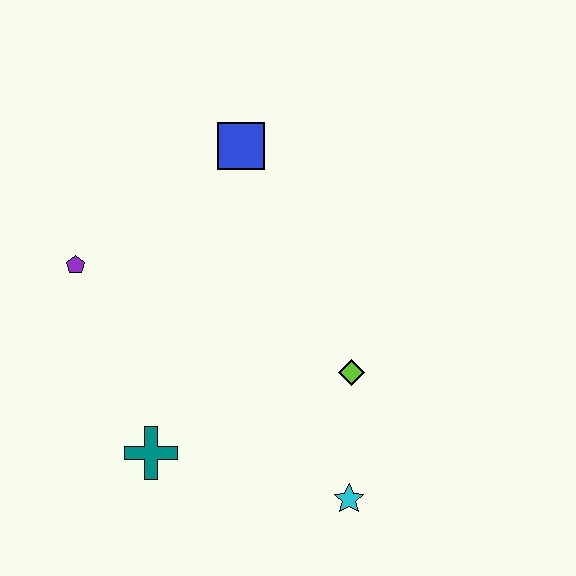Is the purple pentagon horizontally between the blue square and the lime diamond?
No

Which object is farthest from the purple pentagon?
The cyan star is farthest from the purple pentagon.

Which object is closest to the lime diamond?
The cyan star is closest to the lime diamond.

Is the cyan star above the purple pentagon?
No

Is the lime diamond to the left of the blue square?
No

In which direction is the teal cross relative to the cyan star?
The teal cross is to the left of the cyan star.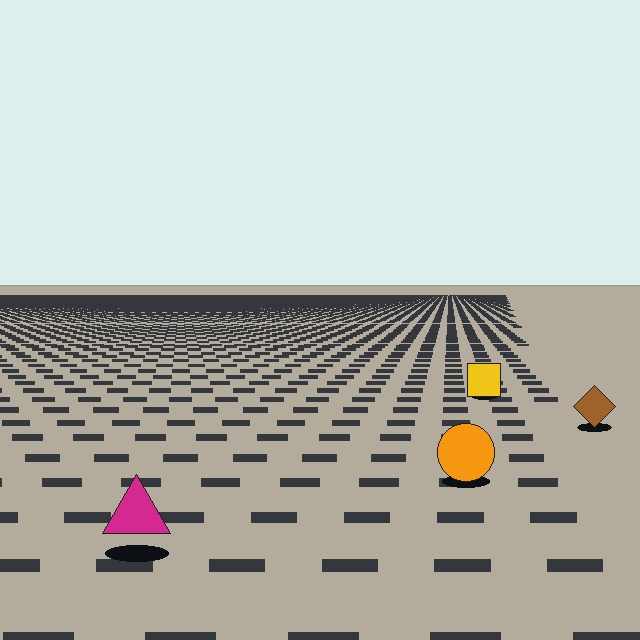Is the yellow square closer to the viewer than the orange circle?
No. The orange circle is closer — you can tell from the texture gradient: the ground texture is coarser near it.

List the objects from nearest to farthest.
From nearest to farthest: the magenta triangle, the orange circle, the brown diamond, the yellow square.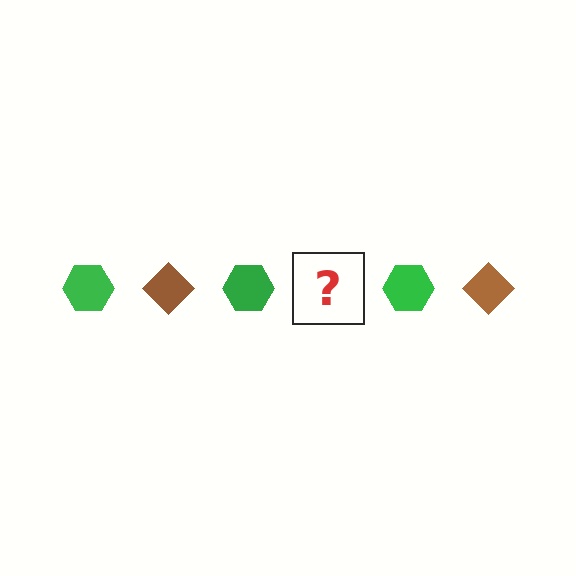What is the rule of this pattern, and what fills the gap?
The rule is that the pattern alternates between green hexagon and brown diamond. The gap should be filled with a brown diamond.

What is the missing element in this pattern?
The missing element is a brown diamond.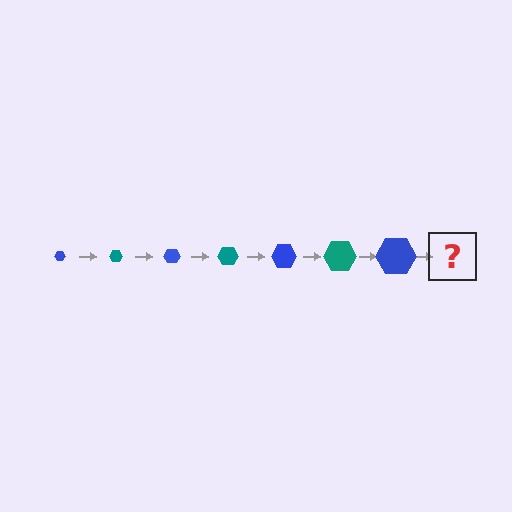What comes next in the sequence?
The next element should be a teal hexagon, larger than the previous one.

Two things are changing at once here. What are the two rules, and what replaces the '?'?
The two rules are that the hexagon grows larger each step and the color cycles through blue and teal. The '?' should be a teal hexagon, larger than the previous one.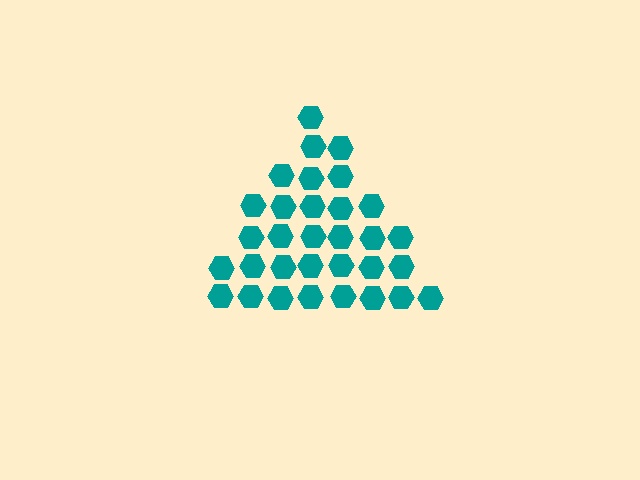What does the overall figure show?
The overall figure shows a triangle.